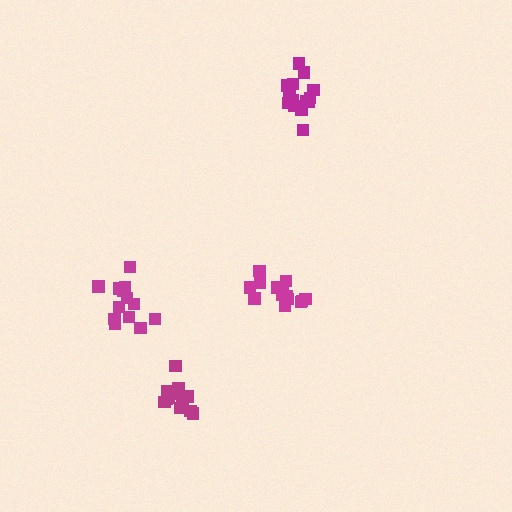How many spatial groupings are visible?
There are 4 spatial groupings.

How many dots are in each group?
Group 1: 13 dots, Group 2: 14 dots, Group 3: 14 dots, Group 4: 13 dots (54 total).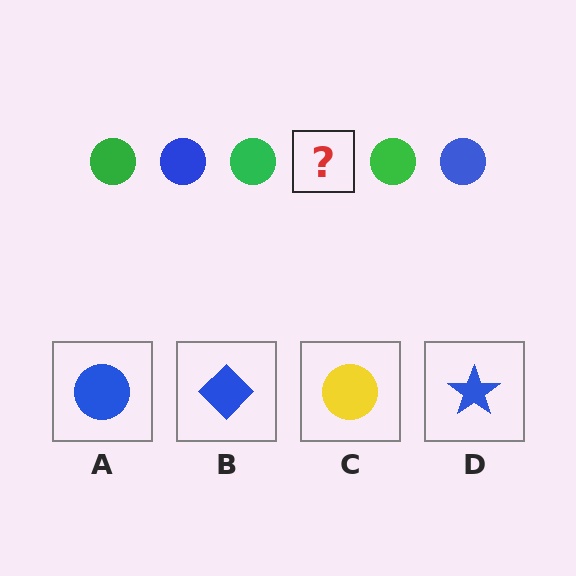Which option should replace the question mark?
Option A.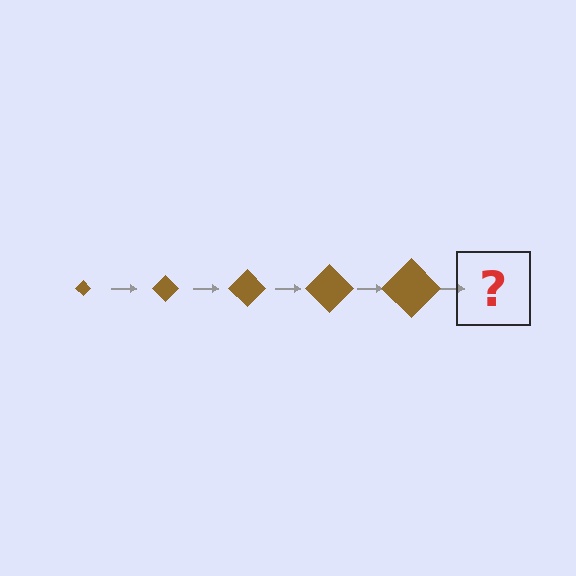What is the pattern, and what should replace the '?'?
The pattern is that the diamond gets progressively larger each step. The '?' should be a brown diamond, larger than the previous one.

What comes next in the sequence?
The next element should be a brown diamond, larger than the previous one.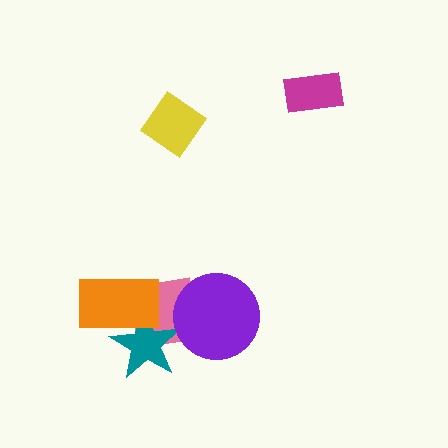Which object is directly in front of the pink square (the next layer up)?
The teal star is directly in front of the pink square.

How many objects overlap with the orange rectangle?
2 objects overlap with the orange rectangle.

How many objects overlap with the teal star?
2 objects overlap with the teal star.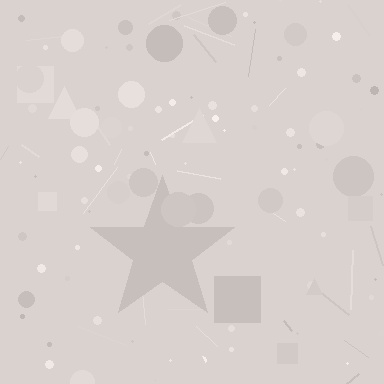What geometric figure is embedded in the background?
A star is embedded in the background.